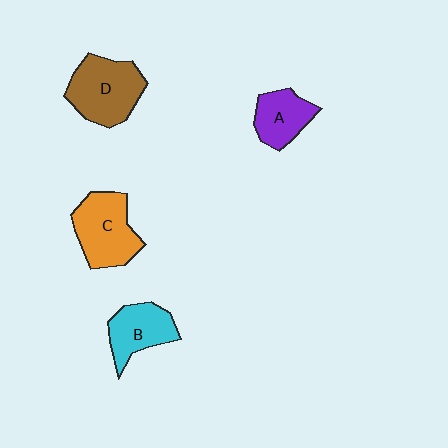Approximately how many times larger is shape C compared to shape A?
Approximately 1.5 times.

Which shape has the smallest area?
Shape A (purple).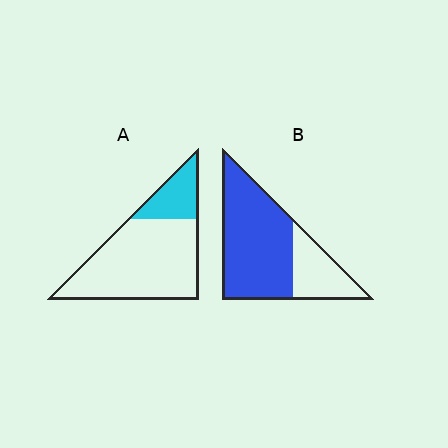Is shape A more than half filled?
No.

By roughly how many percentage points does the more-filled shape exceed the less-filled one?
By roughly 50 percentage points (B over A).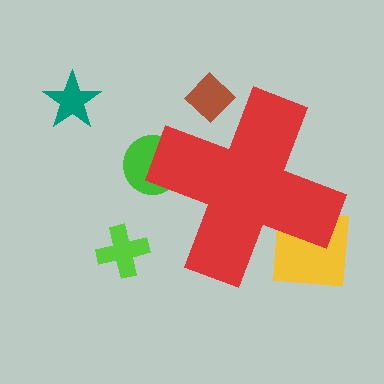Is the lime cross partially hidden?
No, the lime cross is fully visible.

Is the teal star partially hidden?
No, the teal star is fully visible.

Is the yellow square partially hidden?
Yes, the yellow square is partially hidden behind the red cross.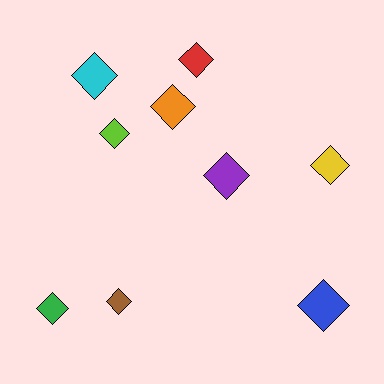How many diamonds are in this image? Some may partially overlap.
There are 9 diamonds.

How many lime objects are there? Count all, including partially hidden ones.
There is 1 lime object.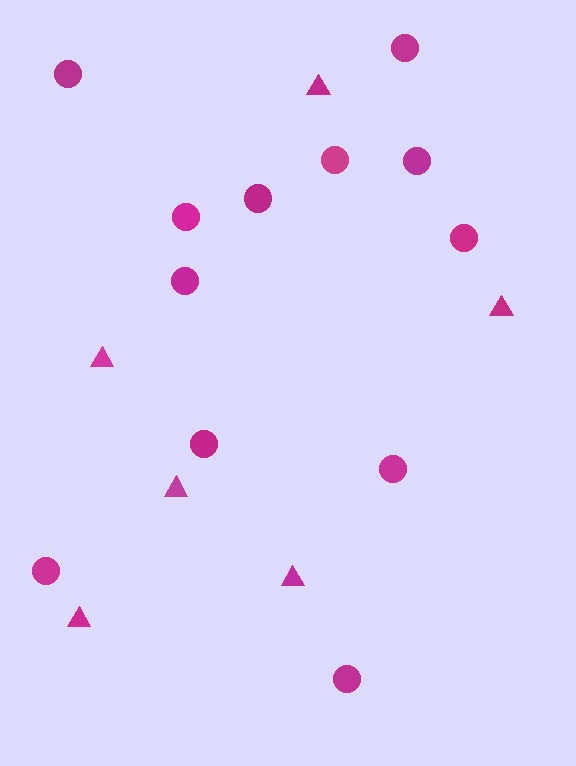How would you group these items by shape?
There are 2 groups: one group of circles (12) and one group of triangles (6).